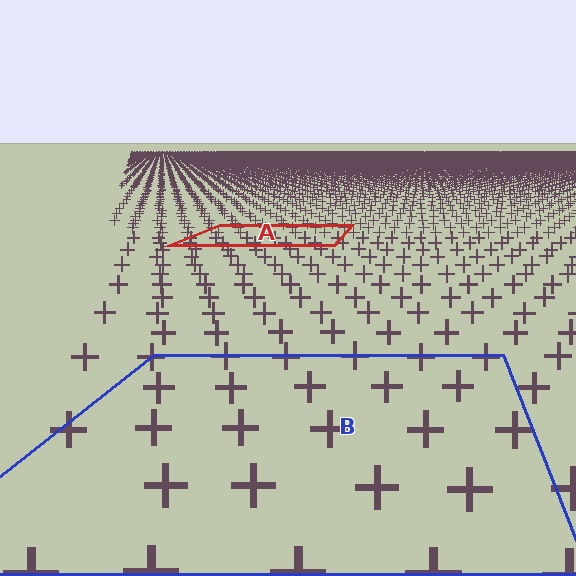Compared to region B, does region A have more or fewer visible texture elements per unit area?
Region A has more texture elements per unit area — they are packed more densely because it is farther away.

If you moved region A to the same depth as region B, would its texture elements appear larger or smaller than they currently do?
They would appear larger. At a closer depth, the same texture elements are projected at a bigger on-screen size.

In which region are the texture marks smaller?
The texture marks are smaller in region A, because it is farther away.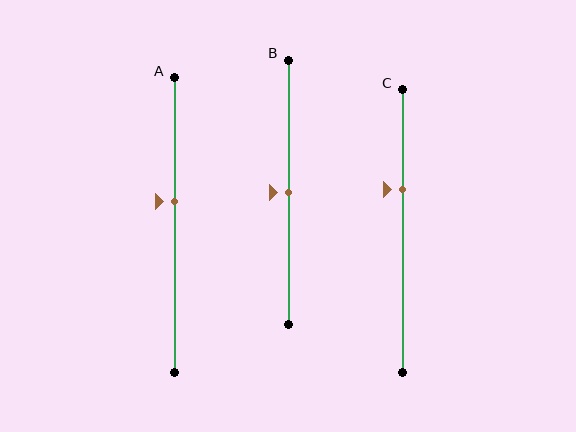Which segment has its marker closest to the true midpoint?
Segment B has its marker closest to the true midpoint.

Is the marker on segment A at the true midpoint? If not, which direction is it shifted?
No, the marker on segment A is shifted upward by about 8% of the segment length.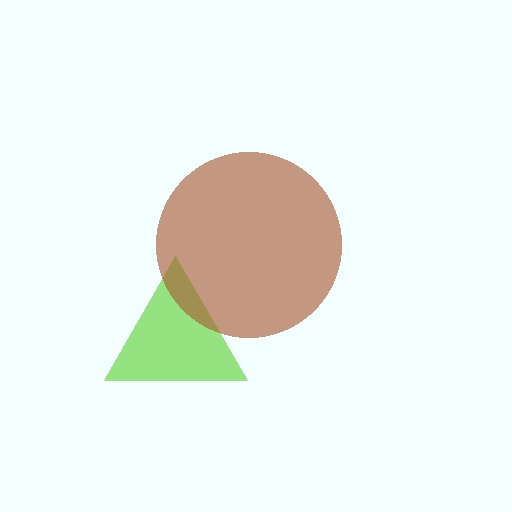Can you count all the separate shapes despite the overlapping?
Yes, there are 2 separate shapes.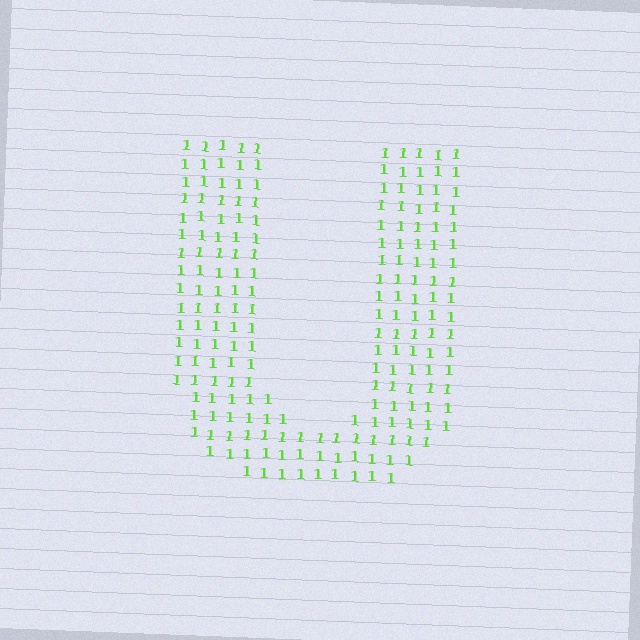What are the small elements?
The small elements are digit 1's.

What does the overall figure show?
The overall figure shows the letter U.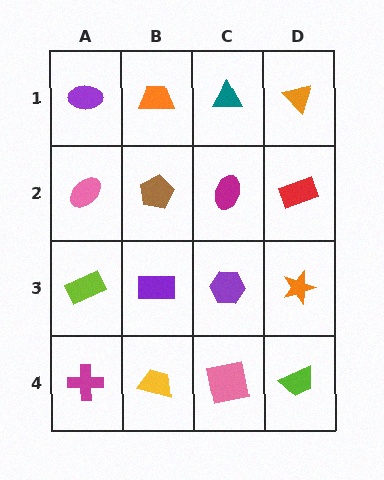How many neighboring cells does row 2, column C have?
4.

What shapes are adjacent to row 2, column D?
An orange triangle (row 1, column D), an orange star (row 3, column D), a magenta ellipse (row 2, column C).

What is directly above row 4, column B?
A purple rectangle.